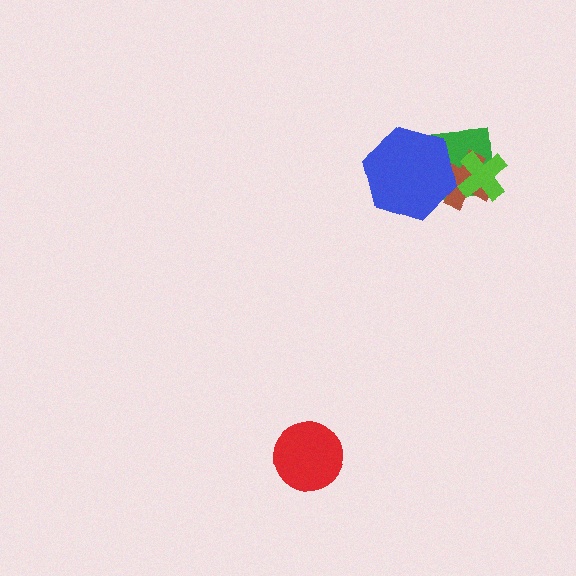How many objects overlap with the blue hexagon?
2 objects overlap with the blue hexagon.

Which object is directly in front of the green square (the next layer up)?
The brown cross is directly in front of the green square.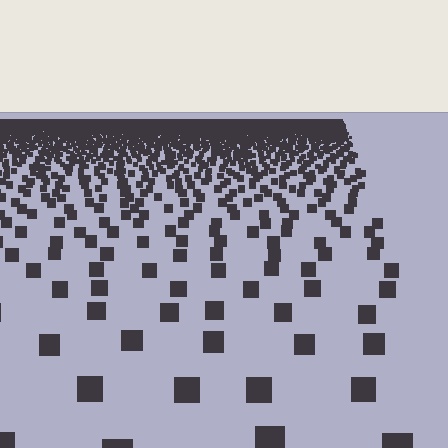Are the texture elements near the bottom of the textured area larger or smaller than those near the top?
Larger. Near the bottom, elements are closer to the viewer and appear at a bigger on-screen size.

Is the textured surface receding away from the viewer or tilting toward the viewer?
The surface is receding away from the viewer. Texture elements get smaller and denser toward the top.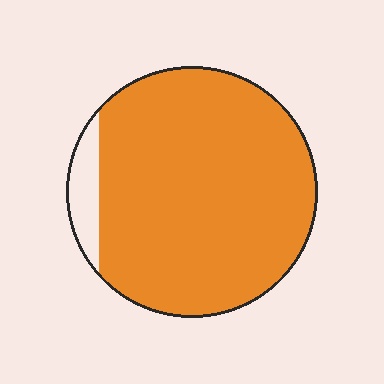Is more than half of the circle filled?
Yes.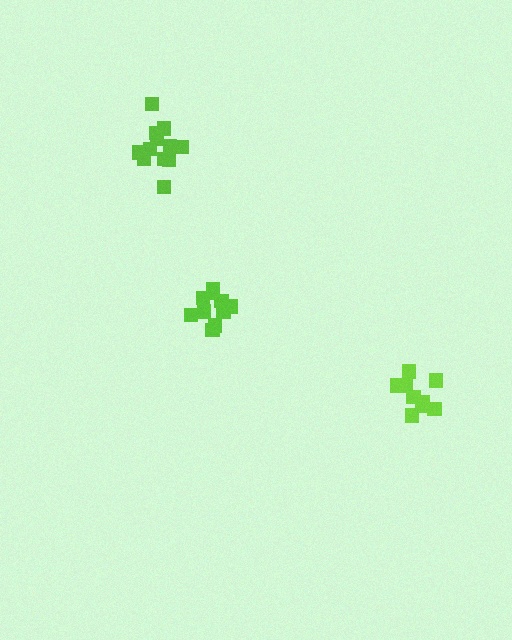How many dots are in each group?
Group 1: 12 dots, Group 2: 9 dots, Group 3: 10 dots (31 total).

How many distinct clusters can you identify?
There are 3 distinct clusters.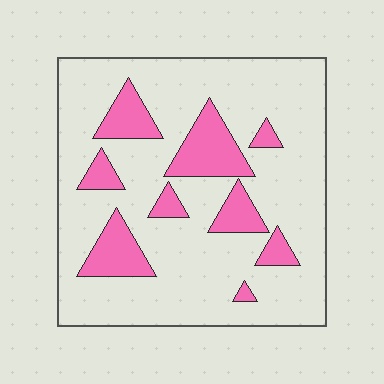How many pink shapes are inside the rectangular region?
9.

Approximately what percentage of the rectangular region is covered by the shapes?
Approximately 20%.